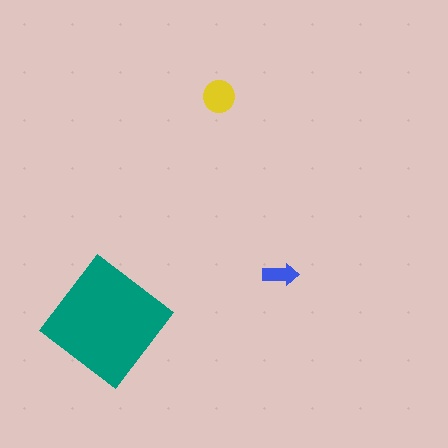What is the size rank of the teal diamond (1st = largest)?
1st.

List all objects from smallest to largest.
The blue arrow, the yellow circle, the teal diamond.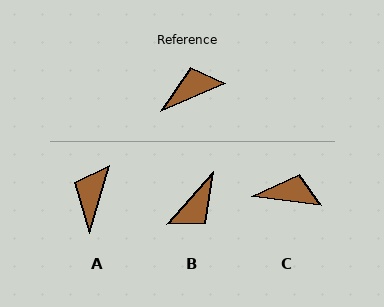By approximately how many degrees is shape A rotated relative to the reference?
Approximately 51 degrees counter-clockwise.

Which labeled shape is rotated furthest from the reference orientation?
B, about 155 degrees away.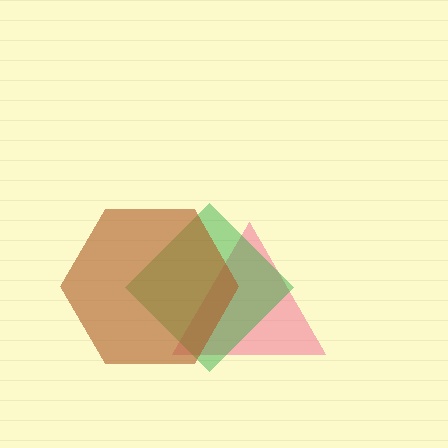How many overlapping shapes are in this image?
There are 3 overlapping shapes in the image.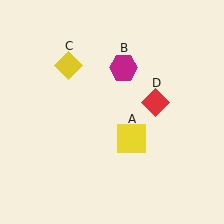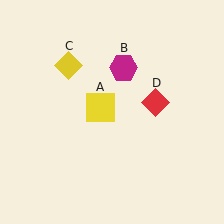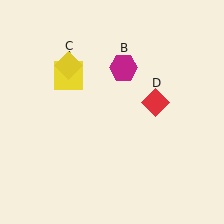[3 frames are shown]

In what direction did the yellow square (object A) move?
The yellow square (object A) moved up and to the left.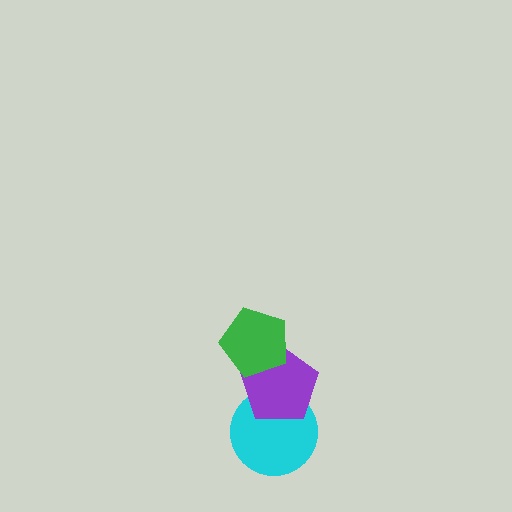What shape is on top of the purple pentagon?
The green pentagon is on top of the purple pentagon.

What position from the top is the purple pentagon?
The purple pentagon is 2nd from the top.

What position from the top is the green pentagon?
The green pentagon is 1st from the top.